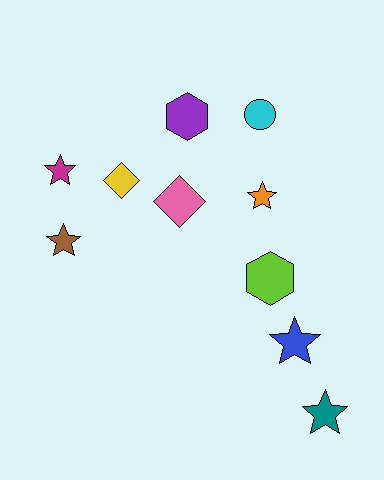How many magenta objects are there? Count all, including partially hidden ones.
There is 1 magenta object.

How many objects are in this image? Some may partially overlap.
There are 10 objects.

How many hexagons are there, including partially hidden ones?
There are 2 hexagons.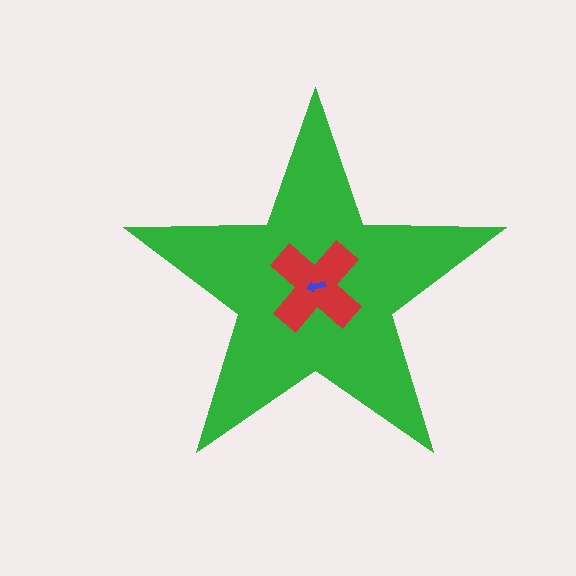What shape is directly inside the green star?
The red cross.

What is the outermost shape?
The green star.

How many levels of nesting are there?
3.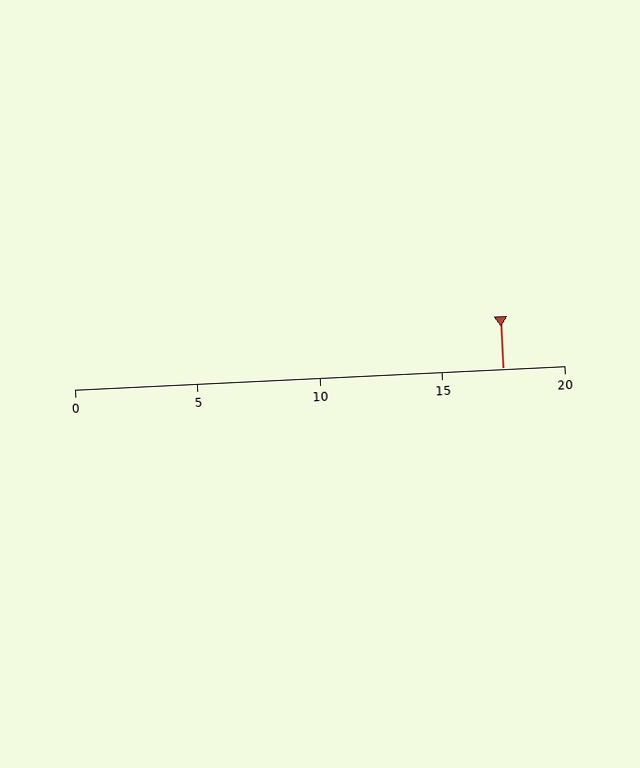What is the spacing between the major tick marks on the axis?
The major ticks are spaced 5 apart.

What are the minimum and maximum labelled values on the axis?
The axis runs from 0 to 20.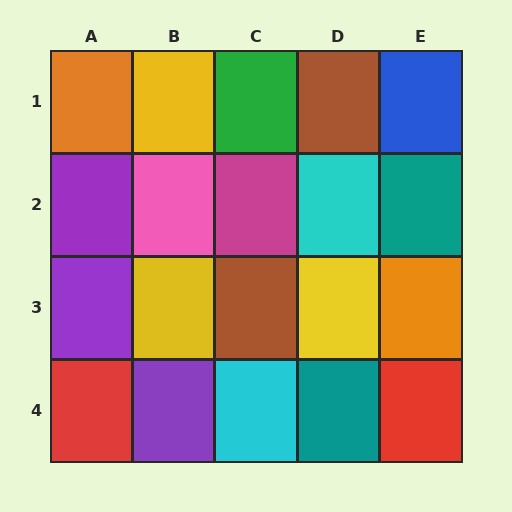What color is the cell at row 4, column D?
Teal.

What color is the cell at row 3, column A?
Purple.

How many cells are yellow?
3 cells are yellow.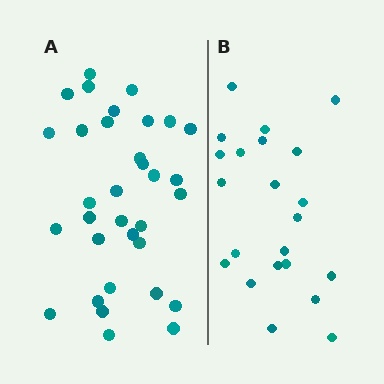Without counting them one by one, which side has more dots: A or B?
Region A (the left region) has more dots.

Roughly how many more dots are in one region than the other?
Region A has roughly 12 or so more dots than region B.